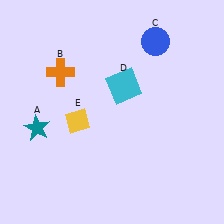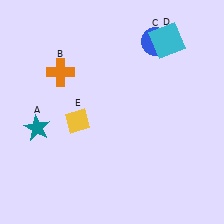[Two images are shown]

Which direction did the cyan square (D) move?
The cyan square (D) moved up.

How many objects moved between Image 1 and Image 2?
1 object moved between the two images.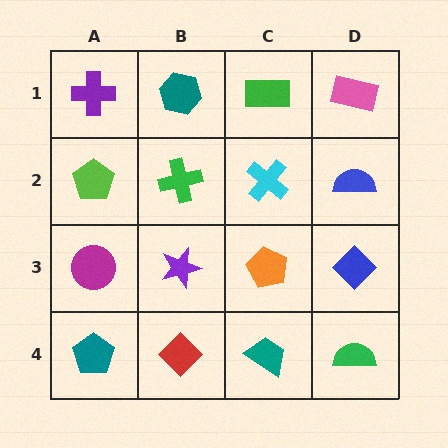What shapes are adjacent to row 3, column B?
A green cross (row 2, column B), a red diamond (row 4, column B), a magenta circle (row 3, column A), an orange pentagon (row 3, column C).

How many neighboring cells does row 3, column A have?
3.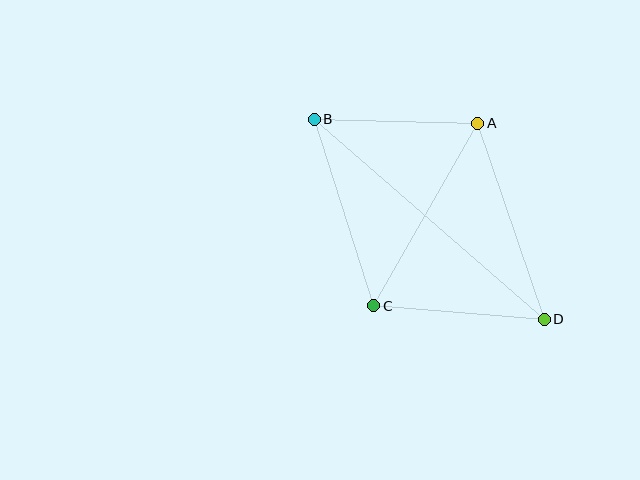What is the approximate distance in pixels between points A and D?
The distance between A and D is approximately 207 pixels.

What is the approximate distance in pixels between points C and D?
The distance between C and D is approximately 171 pixels.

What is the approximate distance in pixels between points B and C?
The distance between B and C is approximately 196 pixels.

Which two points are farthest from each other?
Points B and D are farthest from each other.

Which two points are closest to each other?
Points A and B are closest to each other.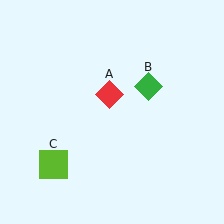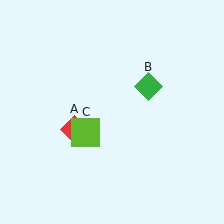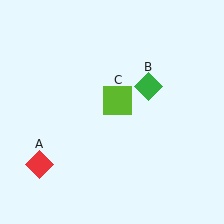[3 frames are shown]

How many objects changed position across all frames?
2 objects changed position: red diamond (object A), lime square (object C).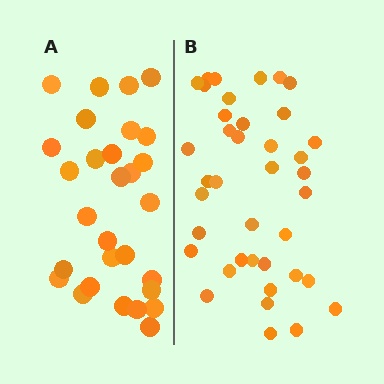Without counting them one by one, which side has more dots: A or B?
Region B (the right region) has more dots.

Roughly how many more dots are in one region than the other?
Region B has roughly 10 or so more dots than region A.